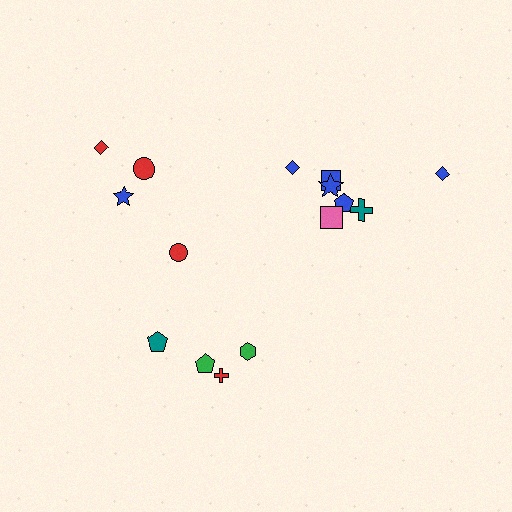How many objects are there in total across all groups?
There are 15 objects.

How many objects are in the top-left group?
There are 4 objects.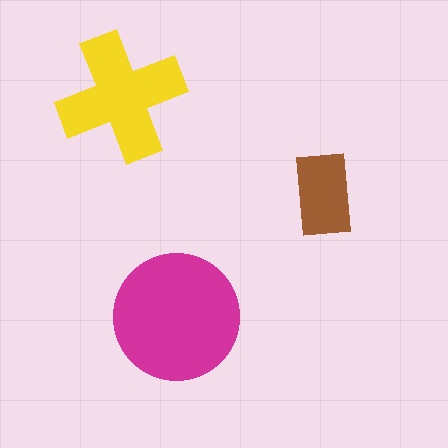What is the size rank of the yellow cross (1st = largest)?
2nd.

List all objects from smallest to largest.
The brown rectangle, the yellow cross, the magenta circle.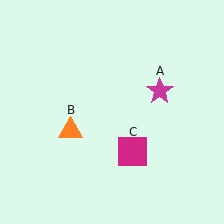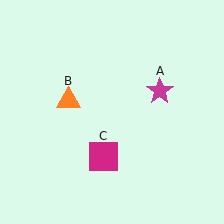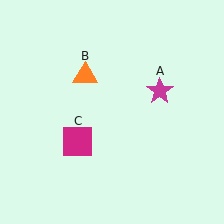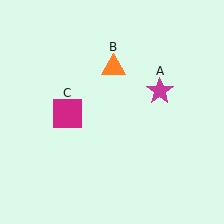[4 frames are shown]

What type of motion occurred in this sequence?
The orange triangle (object B), magenta square (object C) rotated clockwise around the center of the scene.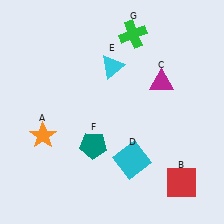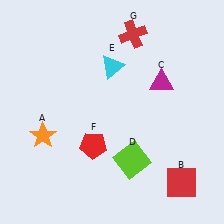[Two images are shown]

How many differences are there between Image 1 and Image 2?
There are 3 differences between the two images.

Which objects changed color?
D changed from cyan to lime. F changed from teal to red. G changed from green to red.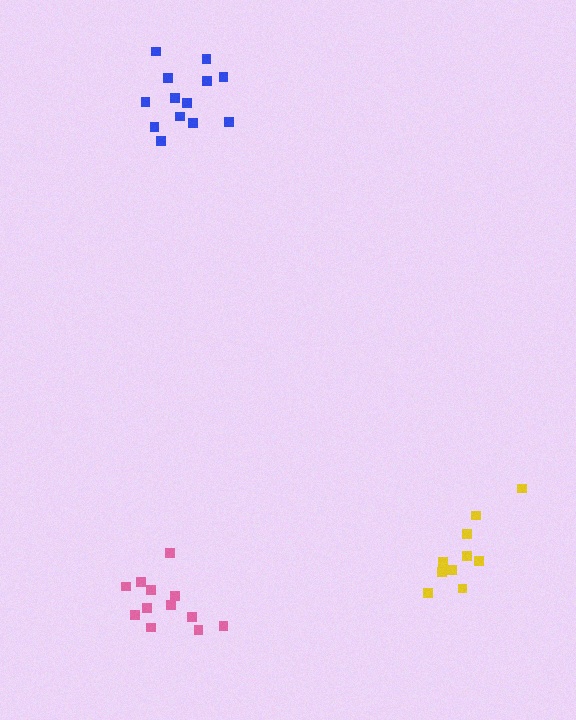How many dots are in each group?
Group 1: 13 dots, Group 2: 10 dots, Group 3: 12 dots (35 total).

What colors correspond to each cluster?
The clusters are colored: blue, yellow, pink.